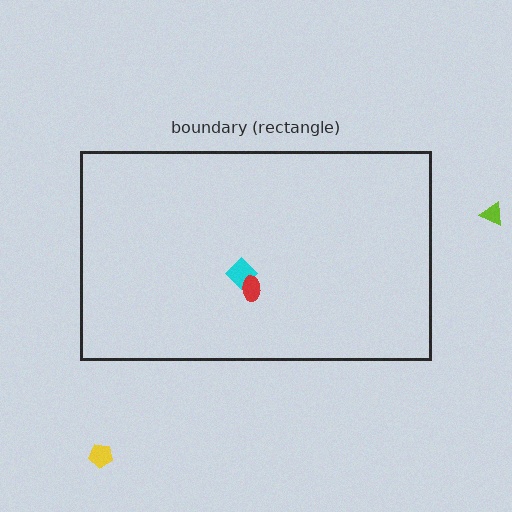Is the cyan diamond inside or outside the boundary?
Inside.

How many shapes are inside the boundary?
2 inside, 2 outside.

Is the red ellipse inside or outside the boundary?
Inside.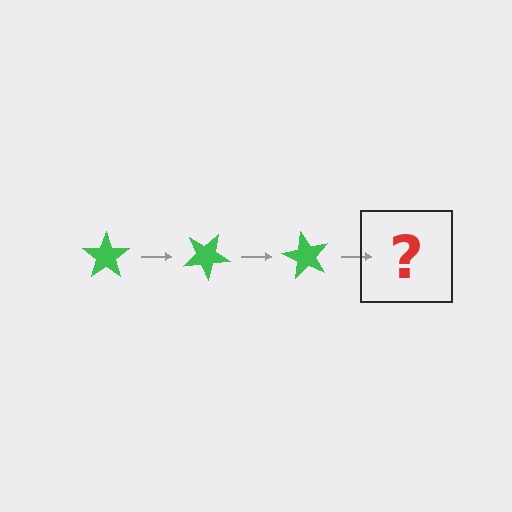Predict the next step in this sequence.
The next step is a green star rotated 90 degrees.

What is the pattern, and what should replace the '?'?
The pattern is that the star rotates 30 degrees each step. The '?' should be a green star rotated 90 degrees.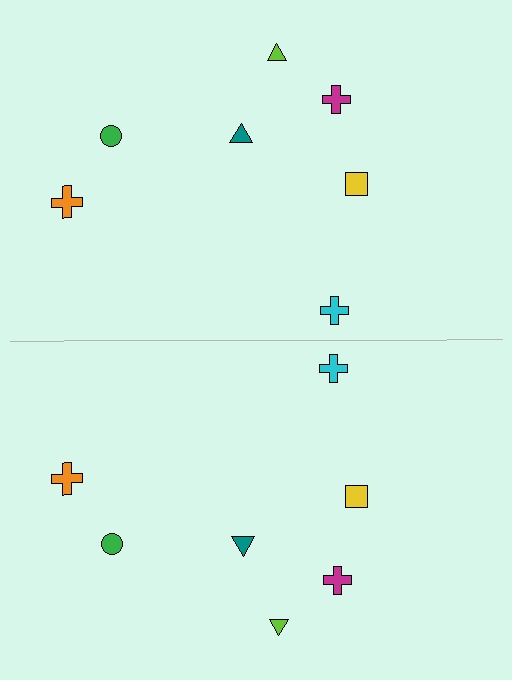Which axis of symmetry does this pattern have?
The pattern has a horizontal axis of symmetry running through the center of the image.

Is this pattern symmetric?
Yes, this pattern has bilateral (reflection) symmetry.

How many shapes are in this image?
There are 14 shapes in this image.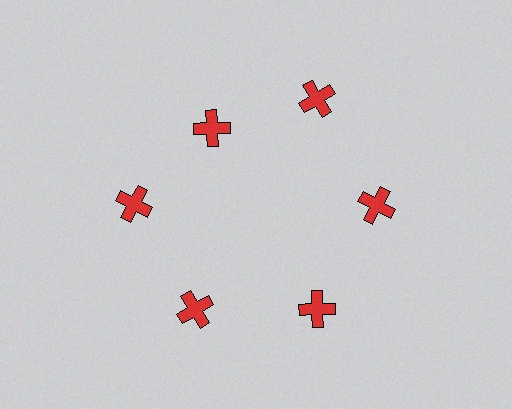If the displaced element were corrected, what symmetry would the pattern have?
It would have 6-fold rotational symmetry — the pattern would map onto itself every 60 degrees.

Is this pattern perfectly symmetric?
No. The 6 red crosses are arranged in a ring, but one element near the 11 o'clock position is pulled inward toward the center, breaking the 6-fold rotational symmetry.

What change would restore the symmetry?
The symmetry would be restored by moving it outward, back onto the ring so that all 6 crosses sit at equal angles and equal distance from the center.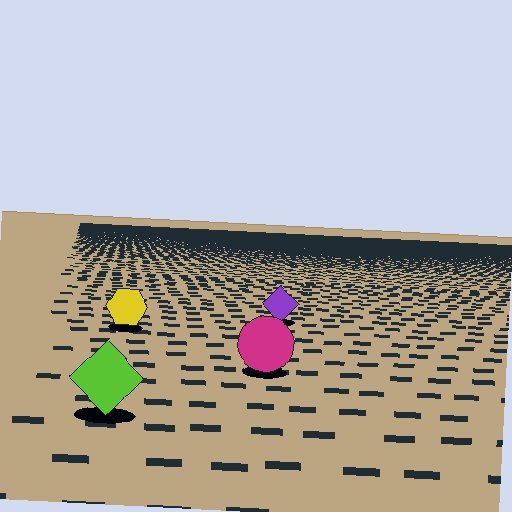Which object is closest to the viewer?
The lime diamond is closest. The texture marks near it are larger and more spread out.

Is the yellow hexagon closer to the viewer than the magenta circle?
No. The magenta circle is closer — you can tell from the texture gradient: the ground texture is coarser near it.